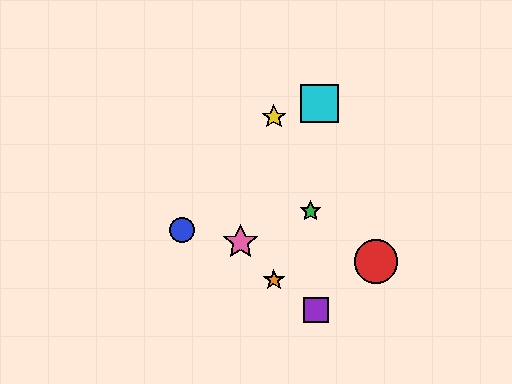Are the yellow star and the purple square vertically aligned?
No, the yellow star is at x≈274 and the purple square is at x≈316.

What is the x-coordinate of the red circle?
The red circle is at x≈376.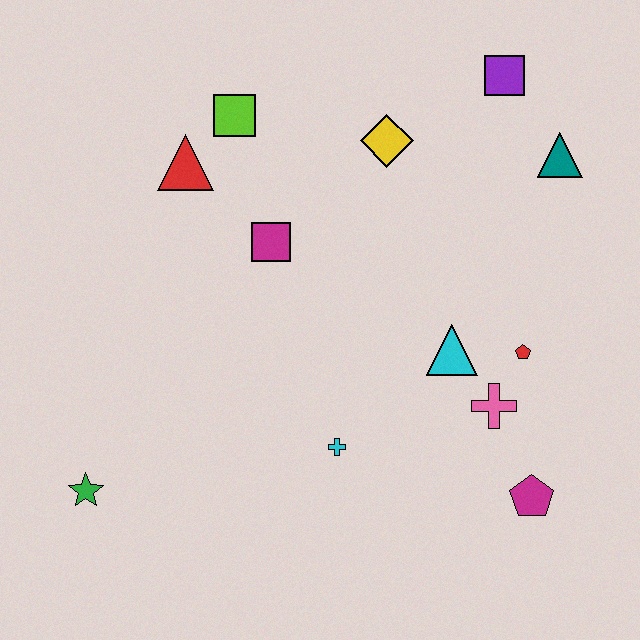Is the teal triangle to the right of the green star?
Yes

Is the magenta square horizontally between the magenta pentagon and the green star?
Yes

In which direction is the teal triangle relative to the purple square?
The teal triangle is below the purple square.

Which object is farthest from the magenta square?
The magenta pentagon is farthest from the magenta square.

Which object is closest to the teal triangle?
The purple square is closest to the teal triangle.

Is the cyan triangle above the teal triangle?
No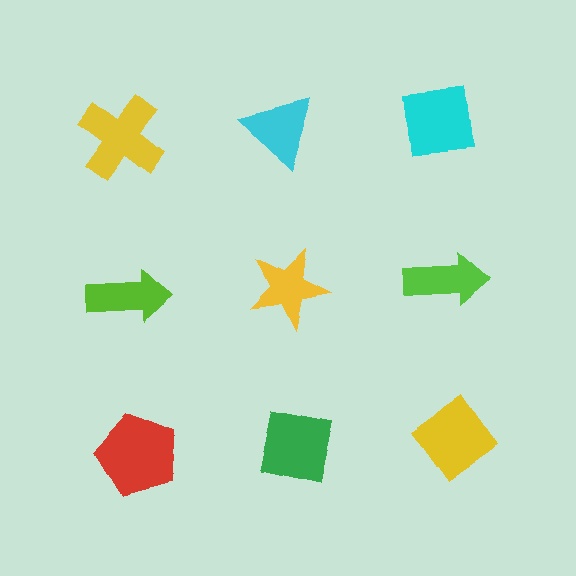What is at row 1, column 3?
A cyan square.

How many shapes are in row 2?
3 shapes.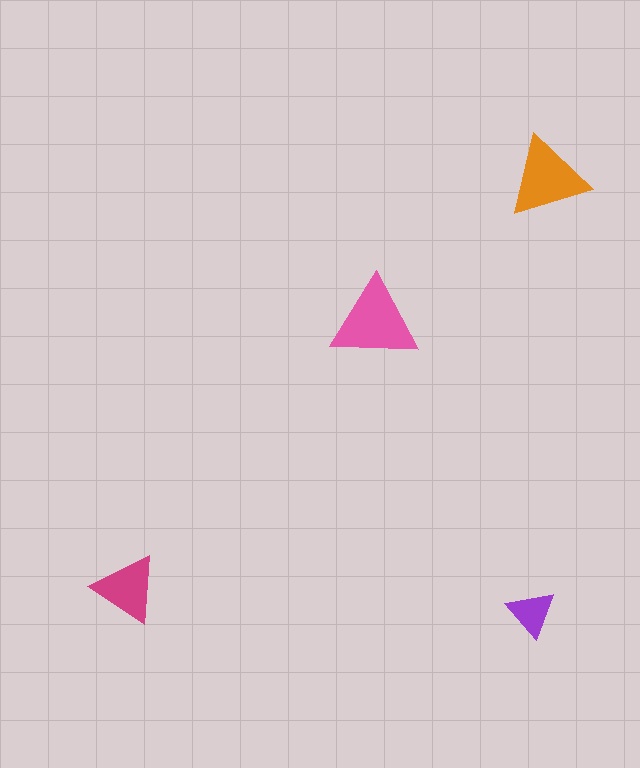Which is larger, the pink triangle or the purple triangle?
The pink one.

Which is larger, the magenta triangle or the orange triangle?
The orange one.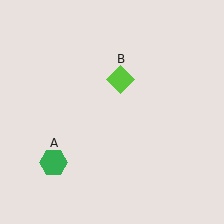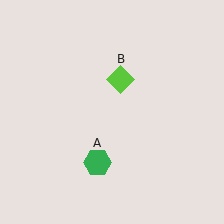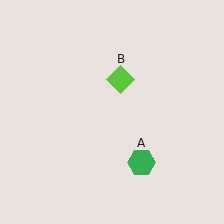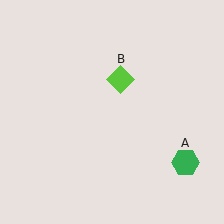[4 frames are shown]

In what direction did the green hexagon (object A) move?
The green hexagon (object A) moved right.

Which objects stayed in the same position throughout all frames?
Lime diamond (object B) remained stationary.